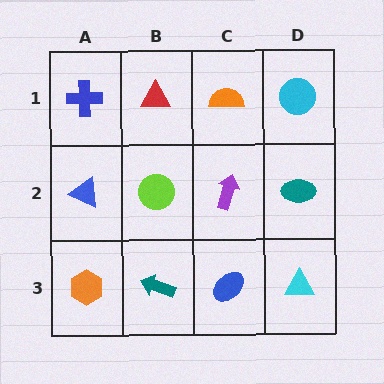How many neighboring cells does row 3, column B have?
3.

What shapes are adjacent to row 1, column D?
A teal ellipse (row 2, column D), an orange semicircle (row 1, column C).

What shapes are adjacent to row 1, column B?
A lime circle (row 2, column B), a blue cross (row 1, column A), an orange semicircle (row 1, column C).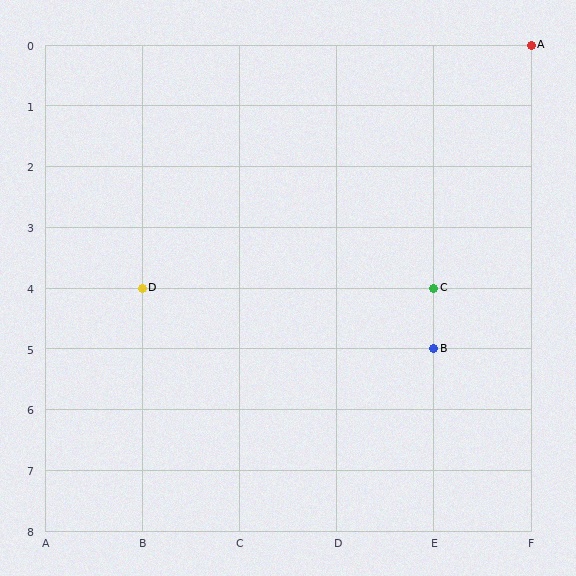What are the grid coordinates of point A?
Point A is at grid coordinates (F, 0).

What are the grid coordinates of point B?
Point B is at grid coordinates (E, 5).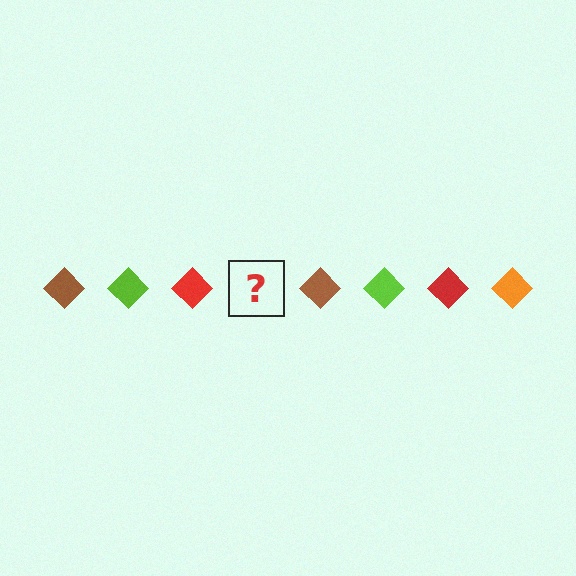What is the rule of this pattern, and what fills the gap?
The rule is that the pattern cycles through brown, lime, red, orange diamonds. The gap should be filled with an orange diamond.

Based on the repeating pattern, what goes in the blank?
The blank should be an orange diamond.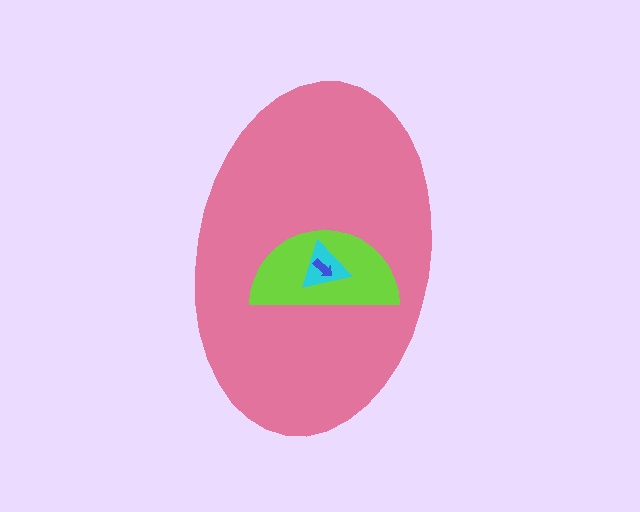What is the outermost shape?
The pink ellipse.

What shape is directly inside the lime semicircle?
The cyan triangle.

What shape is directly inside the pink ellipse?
The lime semicircle.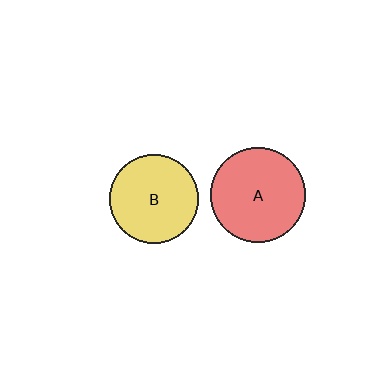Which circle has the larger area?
Circle A (red).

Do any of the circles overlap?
No, none of the circles overlap.